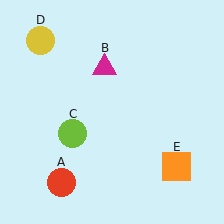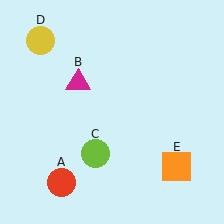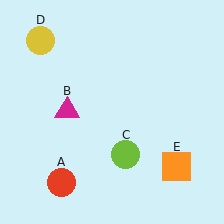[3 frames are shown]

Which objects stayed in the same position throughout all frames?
Red circle (object A) and yellow circle (object D) and orange square (object E) remained stationary.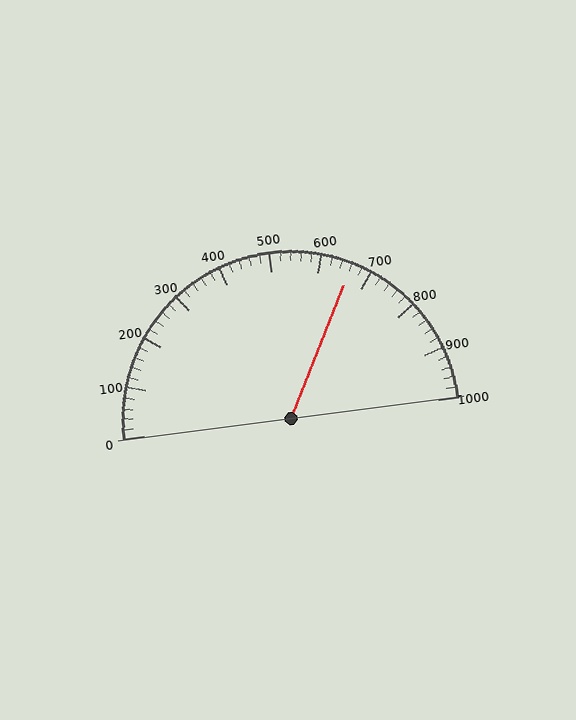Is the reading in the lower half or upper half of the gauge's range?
The reading is in the upper half of the range (0 to 1000).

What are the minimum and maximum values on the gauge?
The gauge ranges from 0 to 1000.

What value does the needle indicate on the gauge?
The needle indicates approximately 660.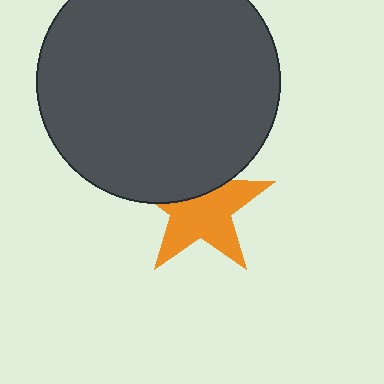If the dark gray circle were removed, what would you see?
You would see the complete orange star.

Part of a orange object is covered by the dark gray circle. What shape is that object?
It is a star.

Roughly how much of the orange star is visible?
About half of it is visible (roughly 64%).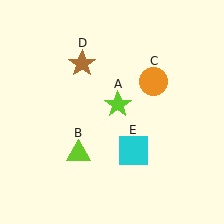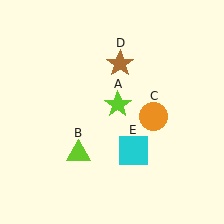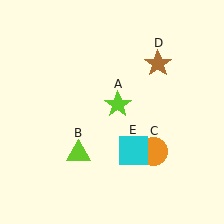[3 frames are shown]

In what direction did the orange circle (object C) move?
The orange circle (object C) moved down.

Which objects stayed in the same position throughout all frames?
Lime star (object A) and lime triangle (object B) and cyan square (object E) remained stationary.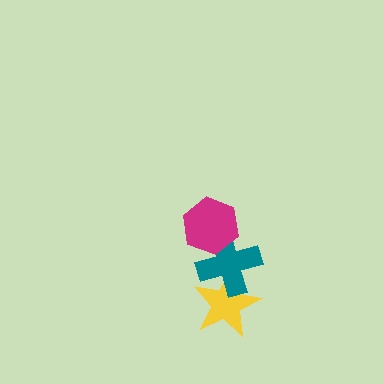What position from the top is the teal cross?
The teal cross is 2nd from the top.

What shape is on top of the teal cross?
The magenta hexagon is on top of the teal cross.